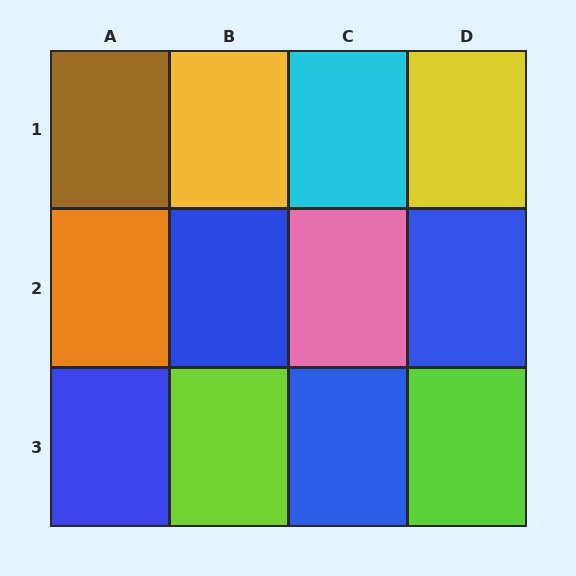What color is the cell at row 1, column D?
Yellow.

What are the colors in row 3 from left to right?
Blue, lime, blue, lime.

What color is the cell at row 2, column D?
Blue.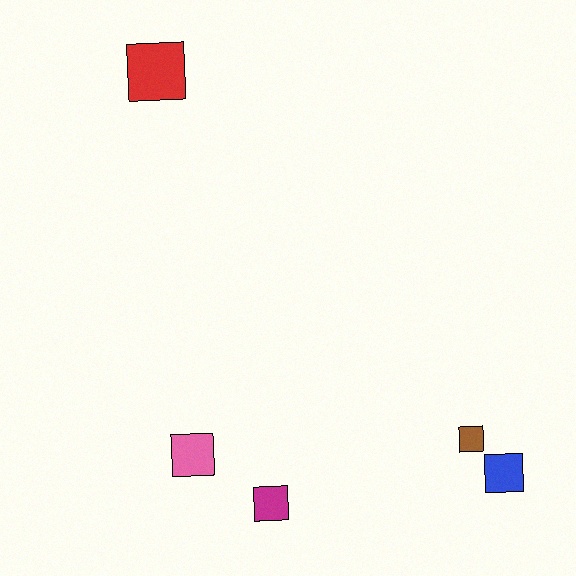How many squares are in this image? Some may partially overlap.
There are 5 squares.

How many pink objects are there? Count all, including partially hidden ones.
There is 1 pink object.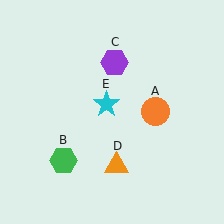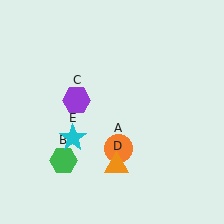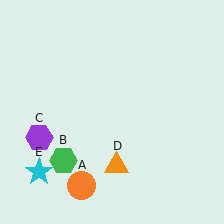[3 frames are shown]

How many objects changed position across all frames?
3 objects changed position: orange circle (object A), purple hexagon (object C), cyan star (object E).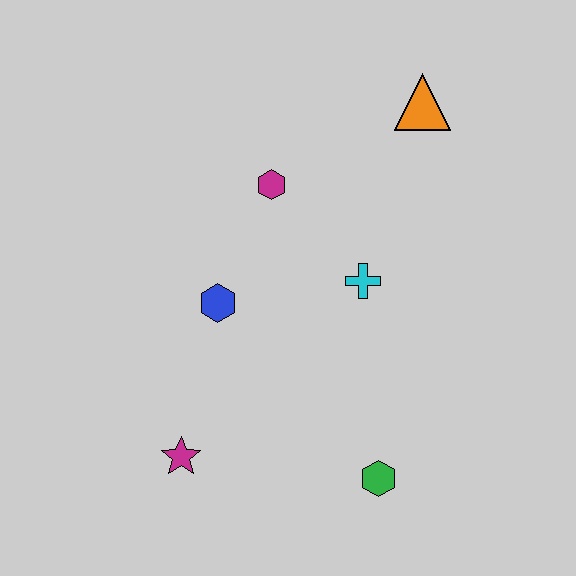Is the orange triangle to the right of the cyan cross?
Yes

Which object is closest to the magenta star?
The blue hexagon is closest to the magenta star.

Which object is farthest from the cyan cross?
The magenta star is farthest from the cyan cross.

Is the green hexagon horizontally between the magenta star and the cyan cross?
No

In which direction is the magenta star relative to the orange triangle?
The magenta star is below the orange triangle.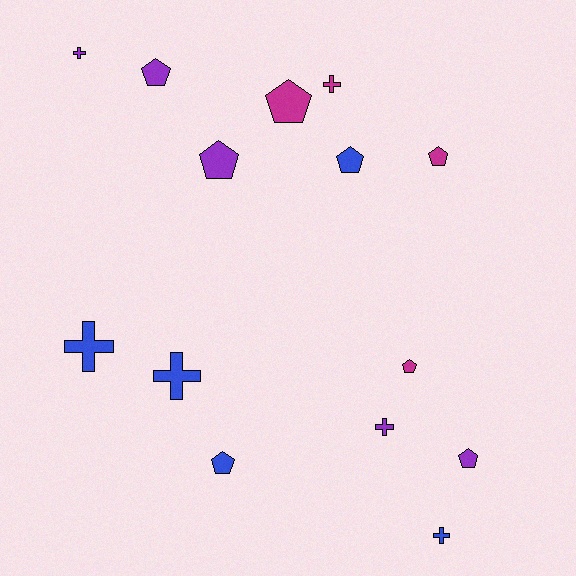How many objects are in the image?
There are 14 objects.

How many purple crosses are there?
There are 2 purple crosses.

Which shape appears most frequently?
Pentagon, with 8 objects.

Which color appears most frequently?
Blue, with 5 objects.